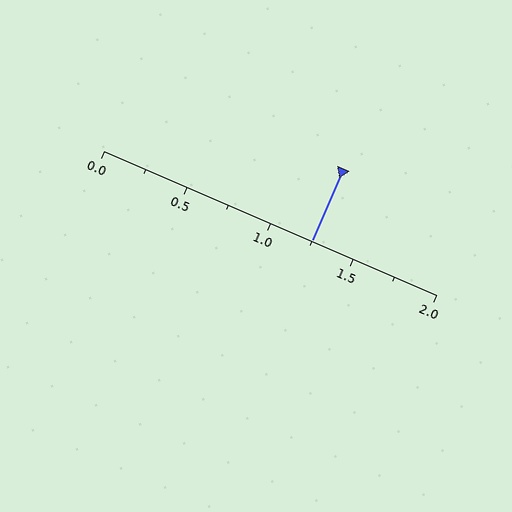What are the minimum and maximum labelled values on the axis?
The axis runs from 0.0 to 2.0.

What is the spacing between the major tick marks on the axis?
The major ticks are spaced 0.5 apart.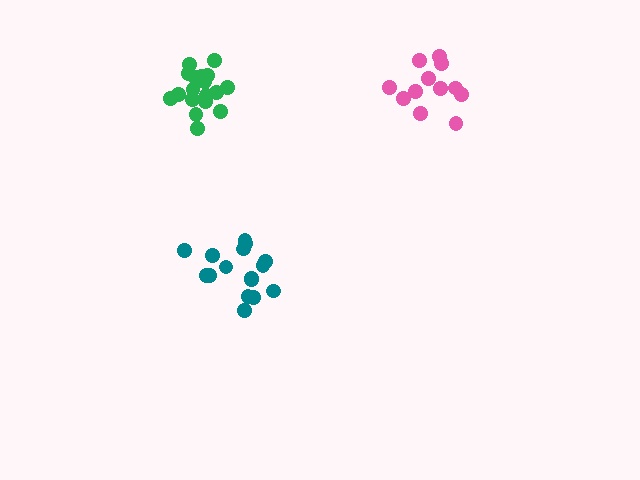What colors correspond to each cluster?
The clusters are colored: teal, pink, green.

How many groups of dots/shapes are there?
There are 3 groups.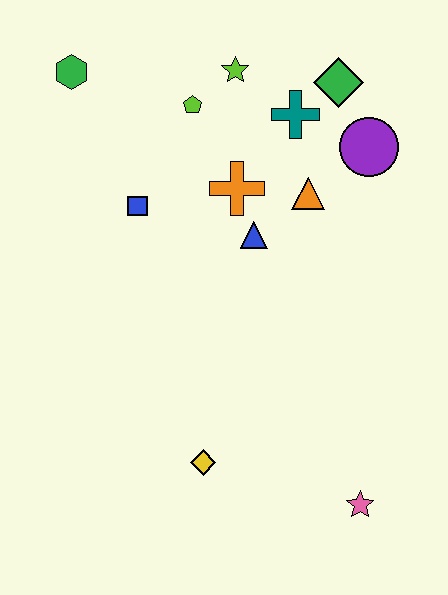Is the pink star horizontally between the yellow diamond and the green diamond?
No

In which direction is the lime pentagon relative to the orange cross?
The lime pentagon is above the orange cross.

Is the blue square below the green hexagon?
Yes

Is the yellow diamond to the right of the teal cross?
No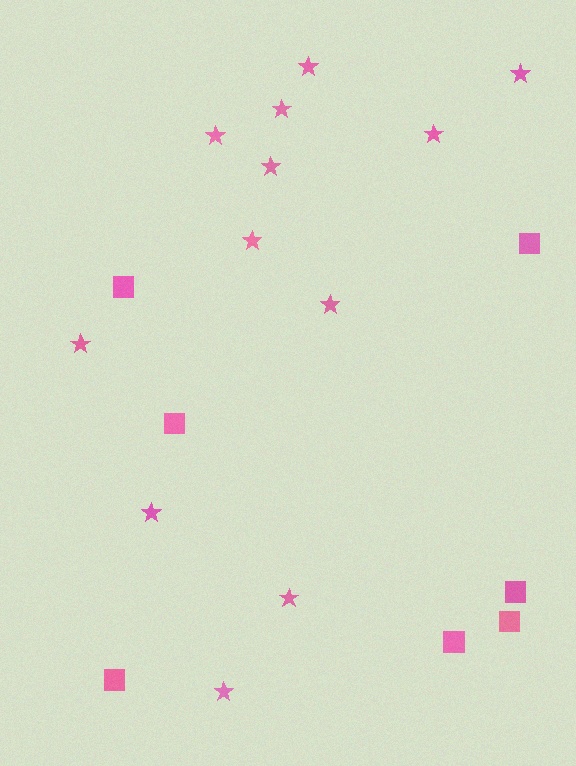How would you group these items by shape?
There are 2 groups: one group of squares (7) and one group of stars (12).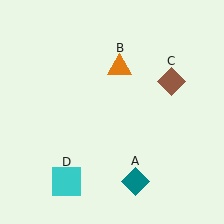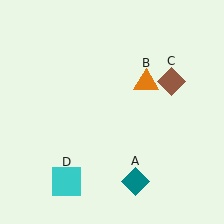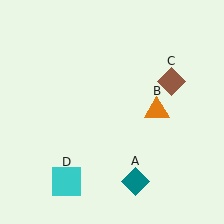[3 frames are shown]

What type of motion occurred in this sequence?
The orange triangle (object B) rotated clockwise around the center of the scene.